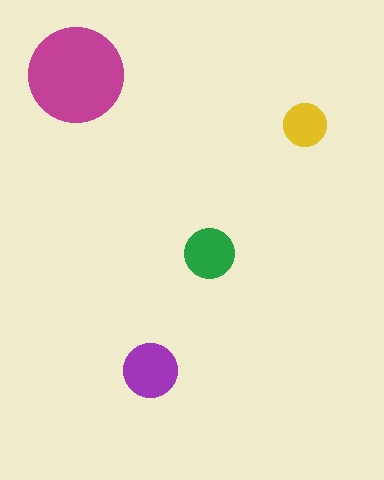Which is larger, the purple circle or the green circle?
The purple one.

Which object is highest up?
The magenta circle is topmost.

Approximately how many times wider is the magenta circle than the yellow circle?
About 2 times wider.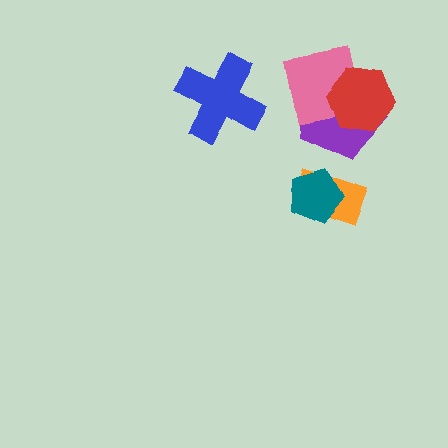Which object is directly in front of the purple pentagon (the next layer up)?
The pink square is directly in front of the purple pentagon.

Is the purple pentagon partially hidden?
Yes, it is partially covered by another shape.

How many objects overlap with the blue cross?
0 objects overlap with the blue cross.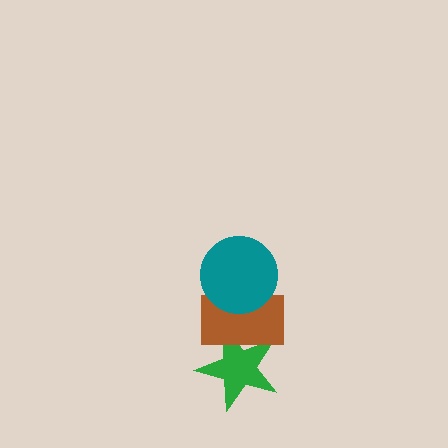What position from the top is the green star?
The green star is 3rd from the top.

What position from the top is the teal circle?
The teal circle is 1st from the top.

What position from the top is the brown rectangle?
The brown rectangle is 2nd from the top.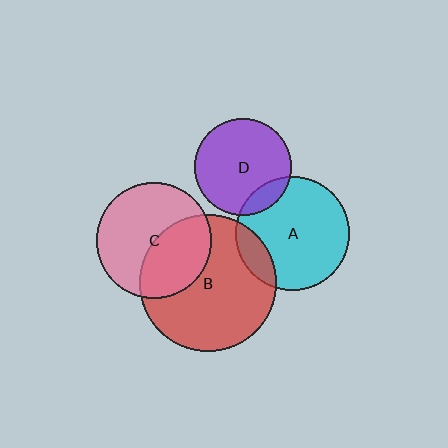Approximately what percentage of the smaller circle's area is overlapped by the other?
Approximately 40%.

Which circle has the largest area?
Circle B (red).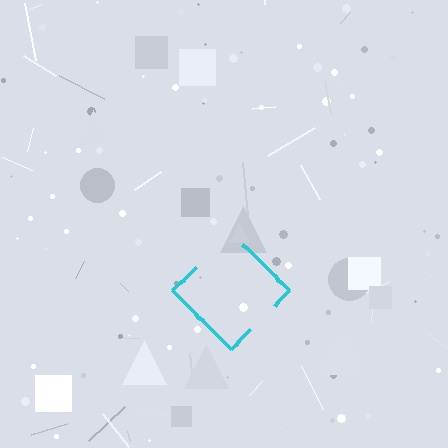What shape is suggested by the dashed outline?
The dashed outline suggests a diamond.